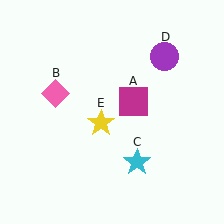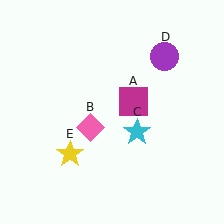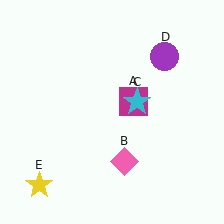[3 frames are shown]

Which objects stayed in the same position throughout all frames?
Magenta square (object A) and purple circle (object D) remained stationary.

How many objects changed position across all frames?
3 objects changed position: pink diamond (object B), cyan star (object C), yellow star (object E).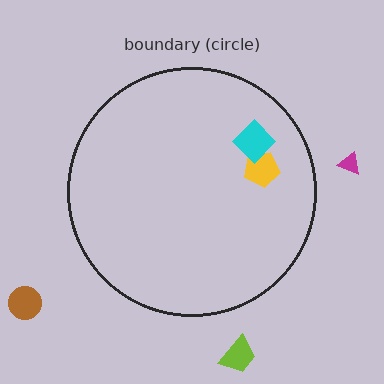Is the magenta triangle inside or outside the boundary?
Outside.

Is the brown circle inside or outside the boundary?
Outside.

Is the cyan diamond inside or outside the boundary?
Inside.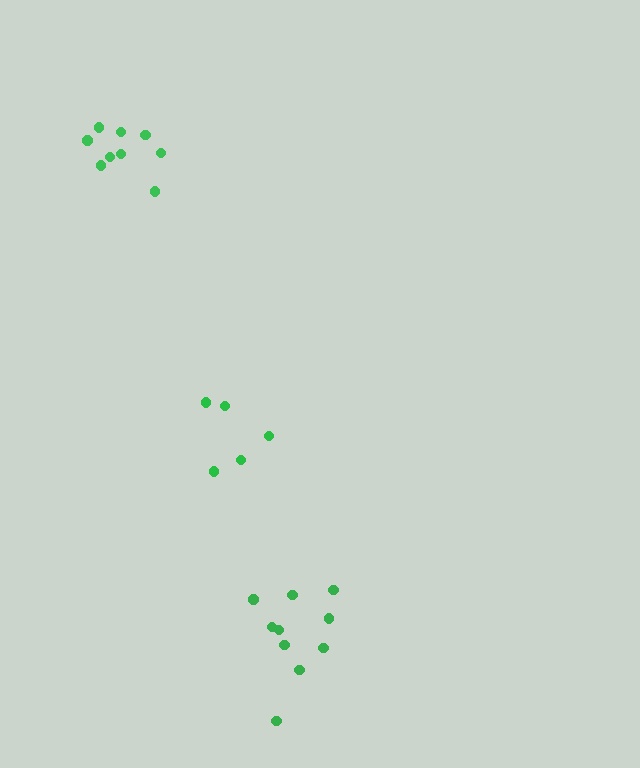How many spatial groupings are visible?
There are 3 spatial groupings.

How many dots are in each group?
Group 1: 5 dots, Group 2: 9 dots, Group 3: 10 dots (24 total).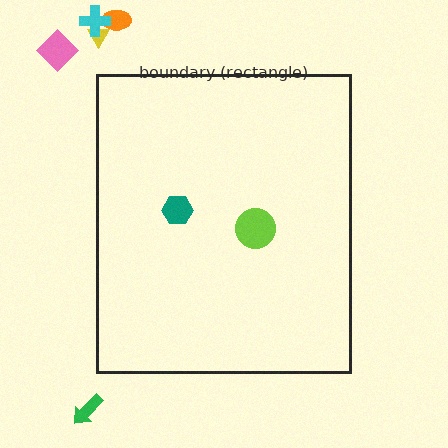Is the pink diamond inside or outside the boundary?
Outside.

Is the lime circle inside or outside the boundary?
Inside.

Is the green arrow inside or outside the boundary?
Outside.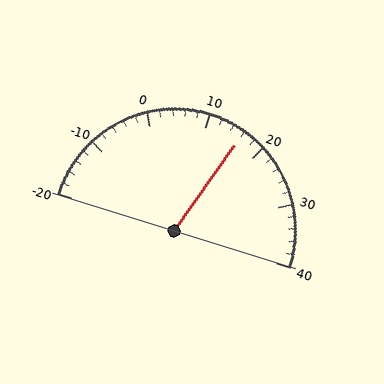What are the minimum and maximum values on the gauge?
The gauge ranges from -20 to 40.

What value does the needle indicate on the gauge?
The needle indicates approximately 16.